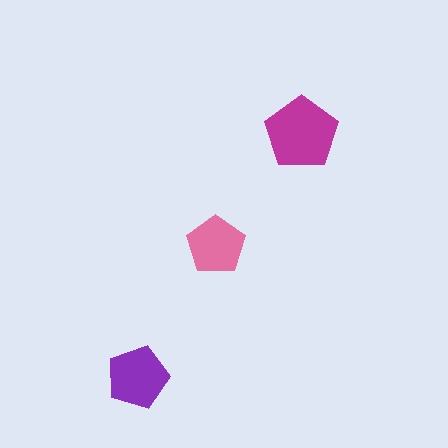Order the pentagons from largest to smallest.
the magenta one, the purple one, the pink one.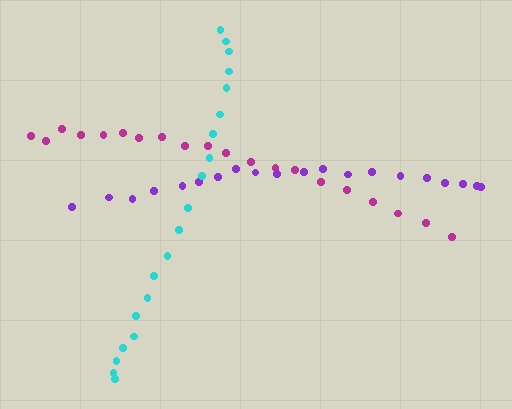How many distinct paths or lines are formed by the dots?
There are 3 distinct paths.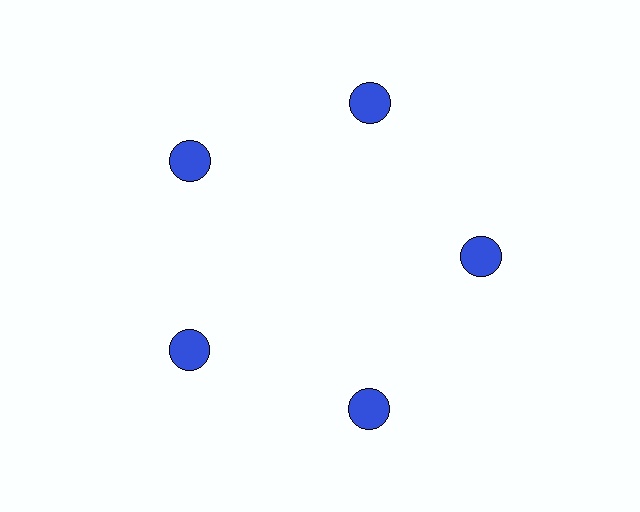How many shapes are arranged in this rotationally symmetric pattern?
There are 5 shapes, arranged in 5 groups of 1.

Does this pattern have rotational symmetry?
Yes, this pattern has 5-fold rotational symmetry. It looks the same after rotating 72 degrees around the center.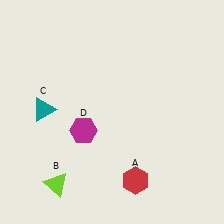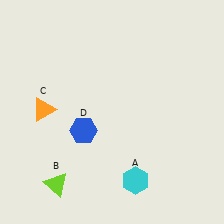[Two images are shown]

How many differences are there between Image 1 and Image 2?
There are 3 differences between the two images.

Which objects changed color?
A changed from red to cyan. C changed from teal to orange. D changed from magenta to blue.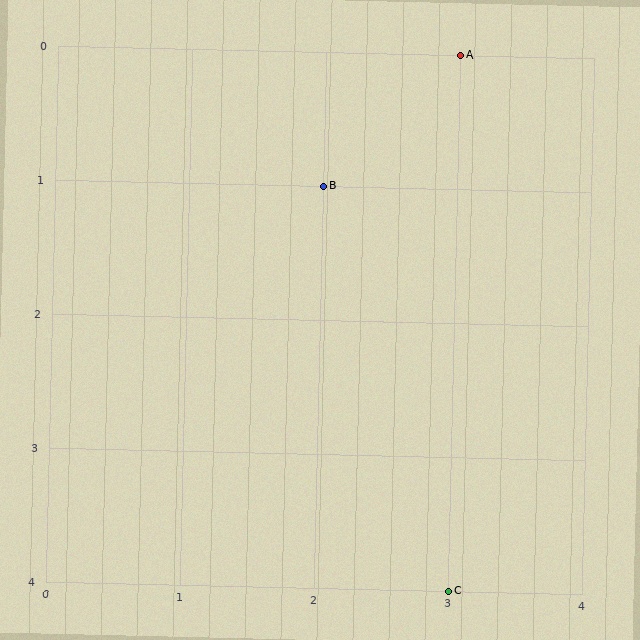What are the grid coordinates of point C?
Point C is at grid coordinates (3, 4).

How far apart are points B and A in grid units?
Points B and A are 1 column and 1 row apart (about 1.4 grid units diagonally).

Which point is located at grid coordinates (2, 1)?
Point B is at (2, 1).